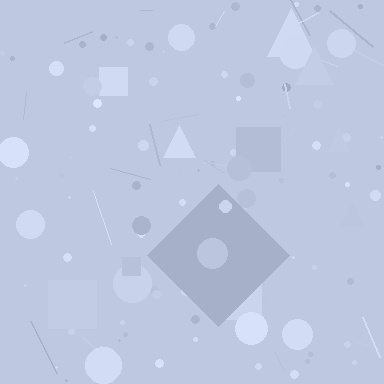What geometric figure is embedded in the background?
A diamond is embedded in the background.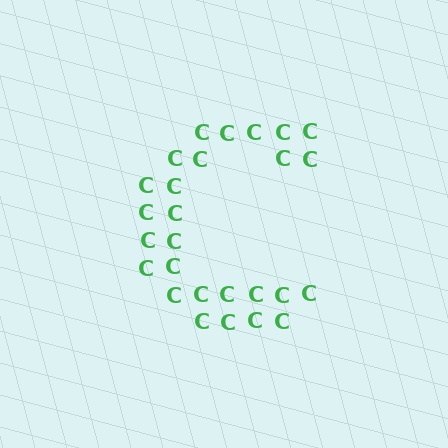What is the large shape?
The large shape is the letter C.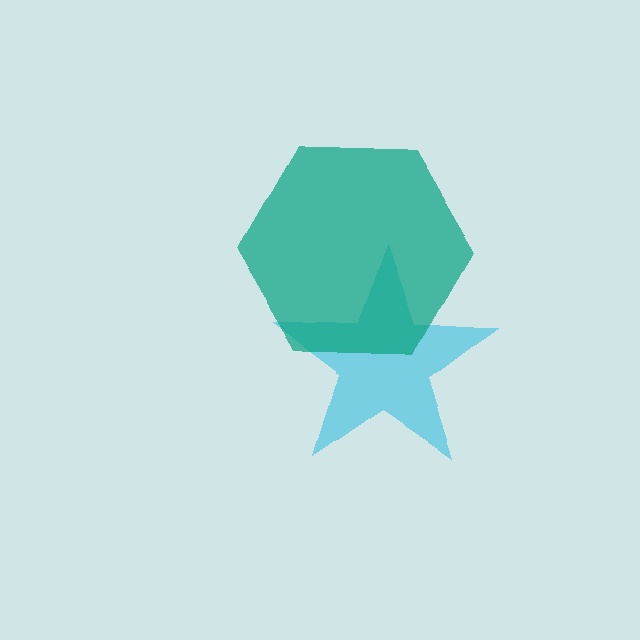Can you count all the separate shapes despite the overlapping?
Yes, there are 2 separate shapes.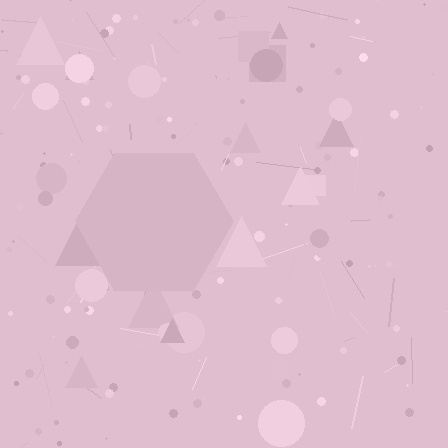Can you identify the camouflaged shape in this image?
The camouflaged shape is a hexagon.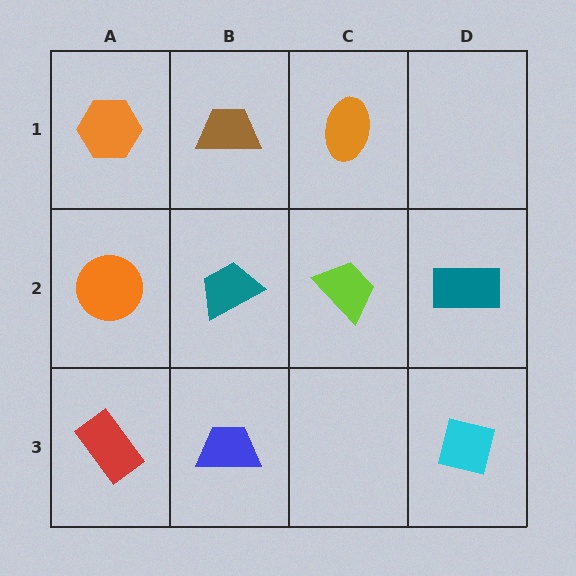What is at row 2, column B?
A teal trapezoid.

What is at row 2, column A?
An orange circle.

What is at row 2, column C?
A lime trapezoid.